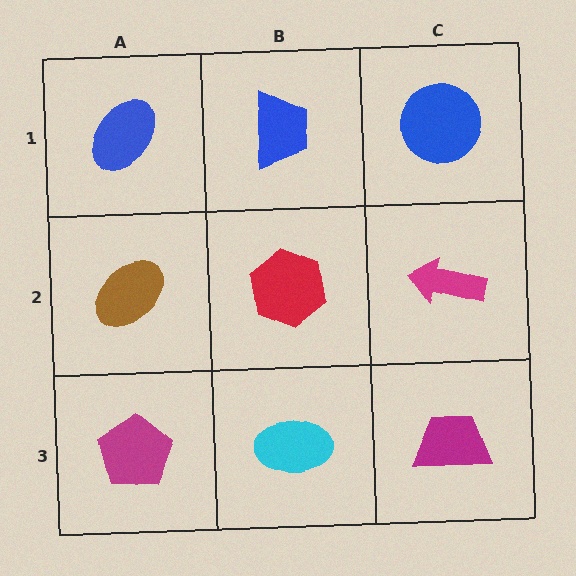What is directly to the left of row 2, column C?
A red hexagon.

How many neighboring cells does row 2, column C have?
3.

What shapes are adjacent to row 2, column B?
A blue trapezoid (row 1, column B), a cyan ellipse (row 3, column B), a brown ellipse (row 2, column A), a magenta arrow (row 2, column C).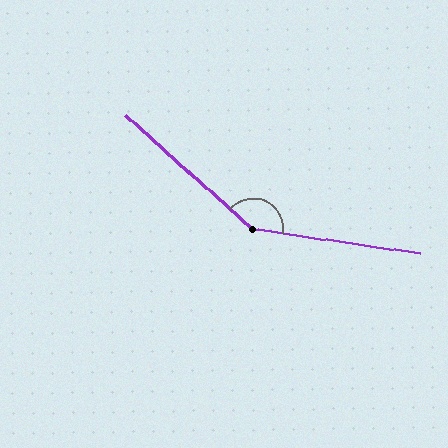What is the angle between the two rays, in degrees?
Approximately 146 degrees.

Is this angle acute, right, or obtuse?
It is obtuse.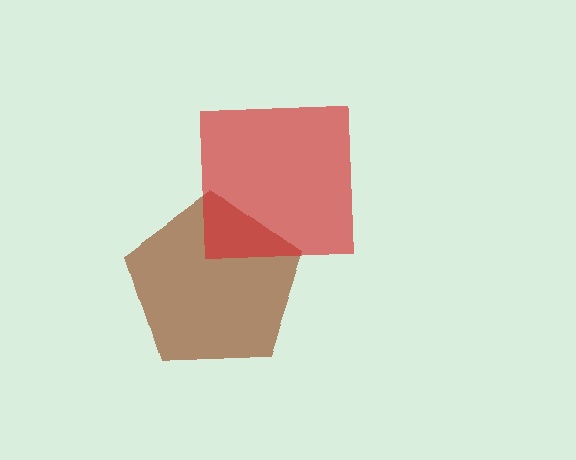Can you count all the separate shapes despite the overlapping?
Yes, there are 2 separate shapes.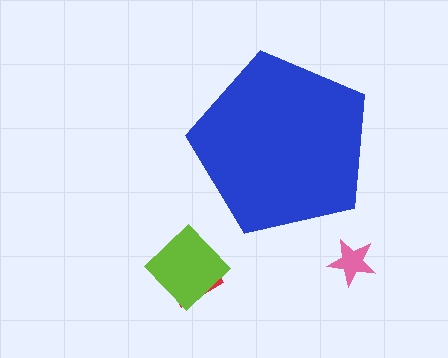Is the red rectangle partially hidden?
No, the red rectangle is fully visible.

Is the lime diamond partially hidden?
No, the lime diamond is fully visible.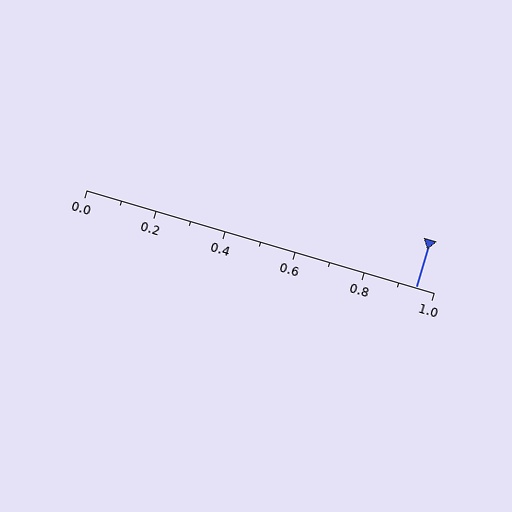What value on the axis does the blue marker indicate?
The marker indicates approximately 0.95.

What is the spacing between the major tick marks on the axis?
The major ticks are spaced 0.2 apart.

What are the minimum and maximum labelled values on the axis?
The axis runs from 0.0 to 1.0.